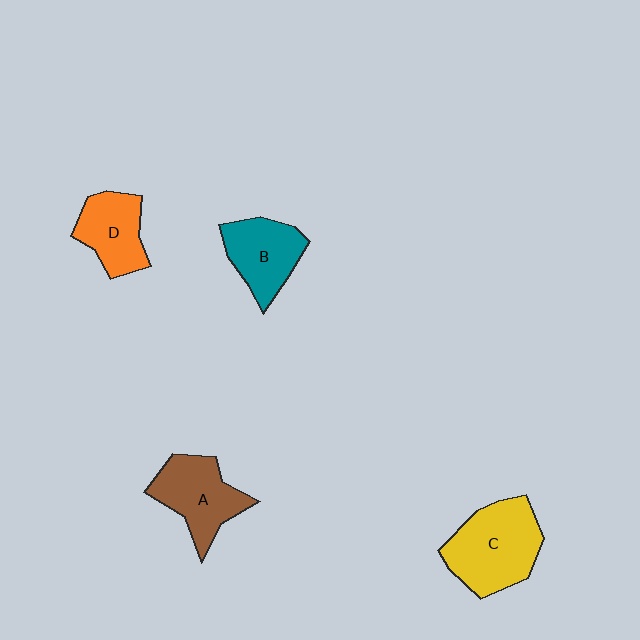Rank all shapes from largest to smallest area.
From largest to smallest: C (yellow), A (brown), B (teal), D (orange).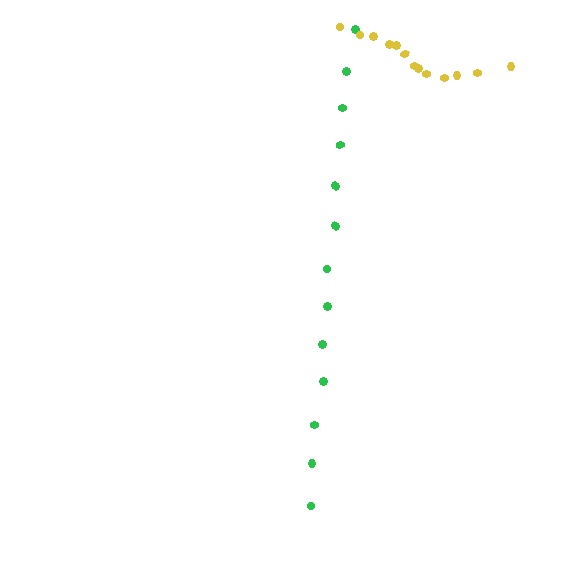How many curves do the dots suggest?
There are 2 distinct paths.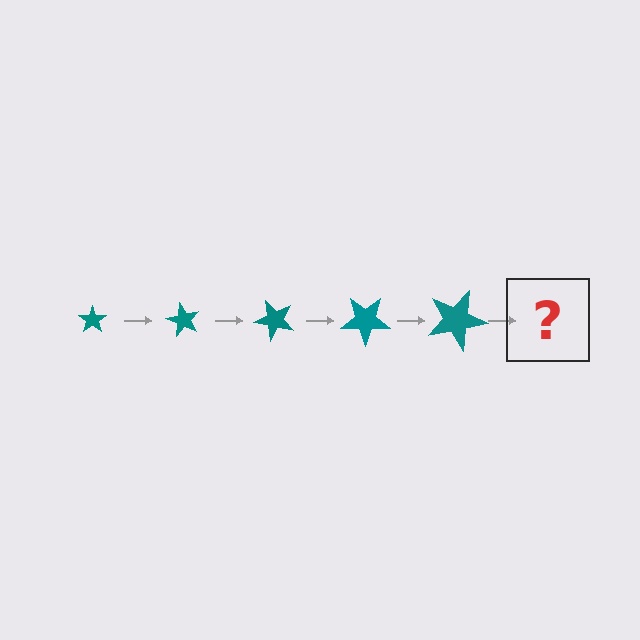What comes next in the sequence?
The next element should be a star, larger than the previous one and rotated 300 degrees from the start.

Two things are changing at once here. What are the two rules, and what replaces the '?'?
The two rules are that the star grows larger each step and it rotates 60 degrees each step. The '?' should be a star, larger than the previous one and rotated 300 degrees from the start.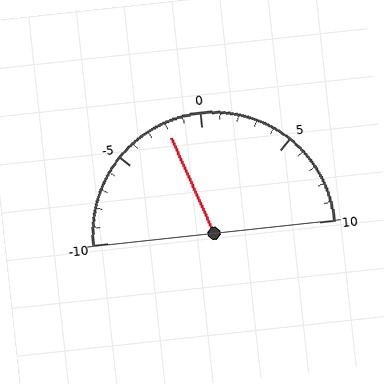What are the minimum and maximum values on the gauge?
The gauge ranges from -10 to 10.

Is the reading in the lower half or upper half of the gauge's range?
The reading is in the lower half of the range (-10 to 10).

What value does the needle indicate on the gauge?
The needle indicates approximately -2.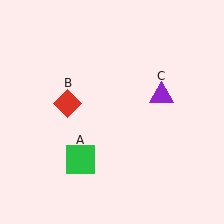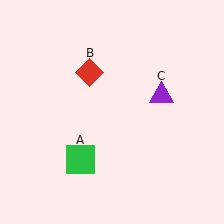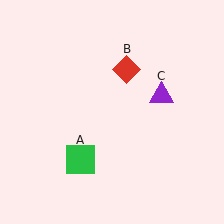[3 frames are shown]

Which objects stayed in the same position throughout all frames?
Green square (object A) and purple triangle (object C) remained stationary.